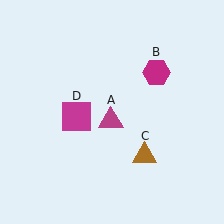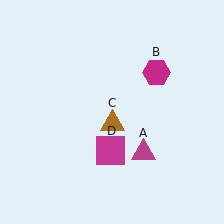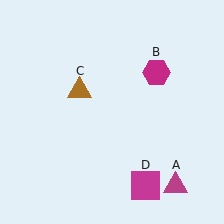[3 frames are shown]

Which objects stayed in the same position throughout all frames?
Magenta hexagon (object B) remained stationary.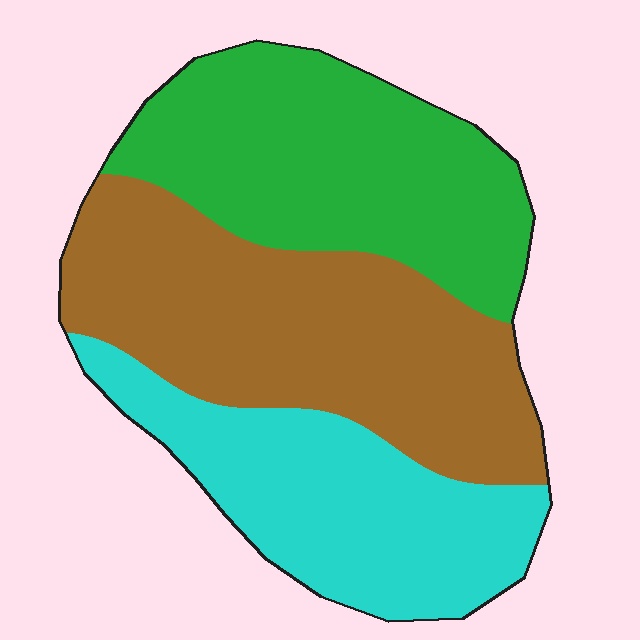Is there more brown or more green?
Brown.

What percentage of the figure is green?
Green covers 33% of the figure.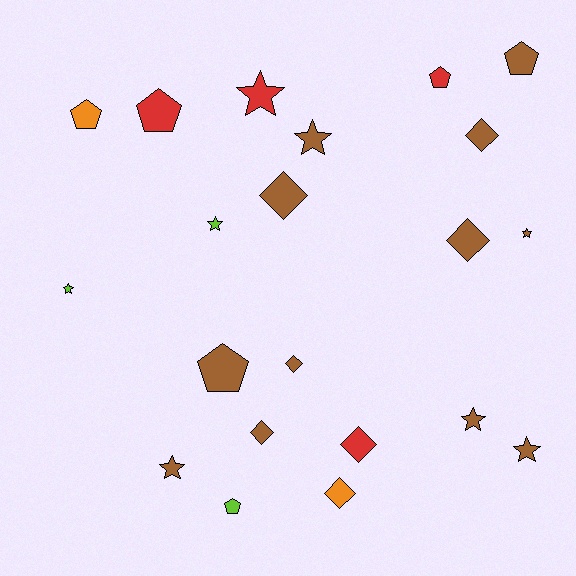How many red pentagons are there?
There are 2 red pentagons.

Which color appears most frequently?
Brown, with 12 objects.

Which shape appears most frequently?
Star, with 8 objects.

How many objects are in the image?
There are 21 objects.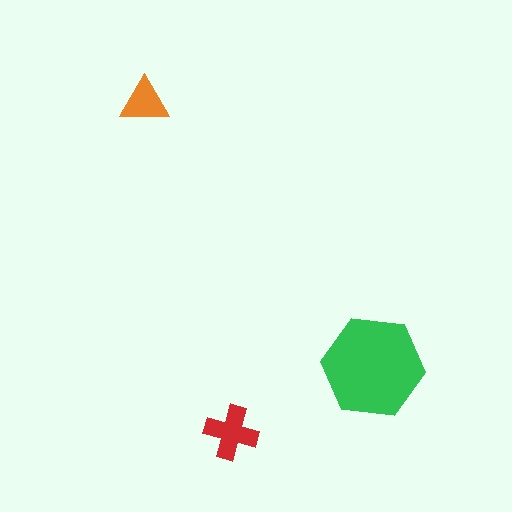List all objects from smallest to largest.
The orange triangle, the red cross, the green hexagon.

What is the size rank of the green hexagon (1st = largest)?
1st.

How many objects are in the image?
There are 3 objects in the image.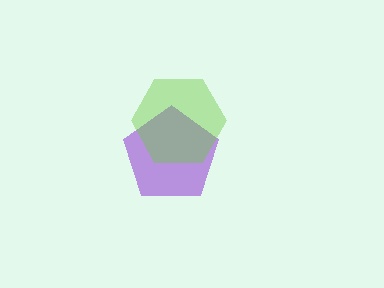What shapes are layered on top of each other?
The layered shapes are: a purple pentagon, a lime hexagon.